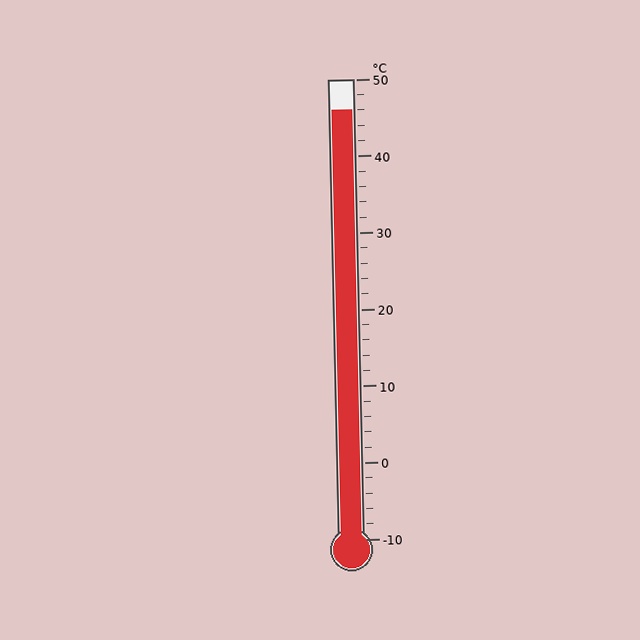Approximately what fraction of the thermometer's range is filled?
The thermometer is filled to approximately 95% of its range.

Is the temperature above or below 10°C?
The temperature is above 10°C.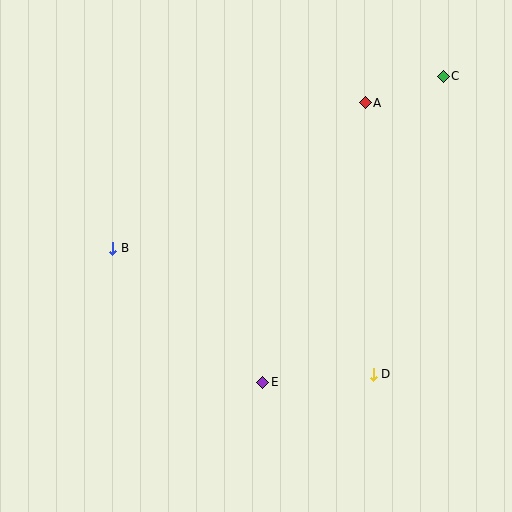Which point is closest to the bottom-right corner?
Point D is closest to the bottom-right corner.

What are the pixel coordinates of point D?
Point D is at (373, 374).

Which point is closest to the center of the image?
Point E at (263, 382) is closest to the center.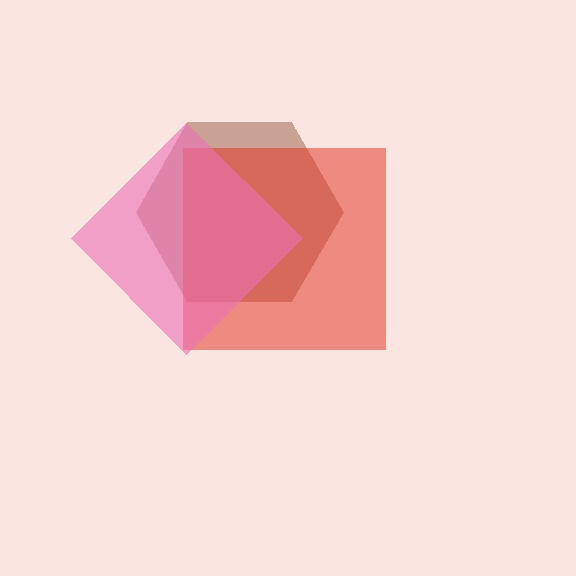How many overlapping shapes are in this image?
There are 3 overlapping shapes in the image.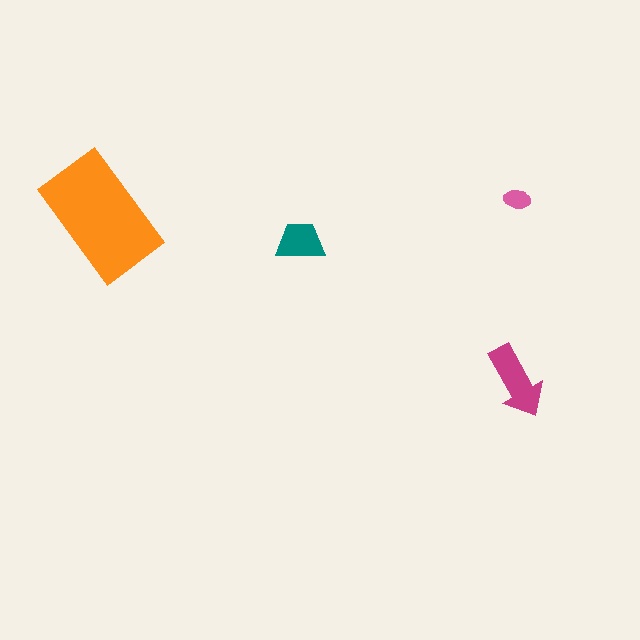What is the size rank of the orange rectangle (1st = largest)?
1st.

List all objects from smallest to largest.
The pink ellipse, the teal trapezoid, the magenta arrow, the orange rectangle.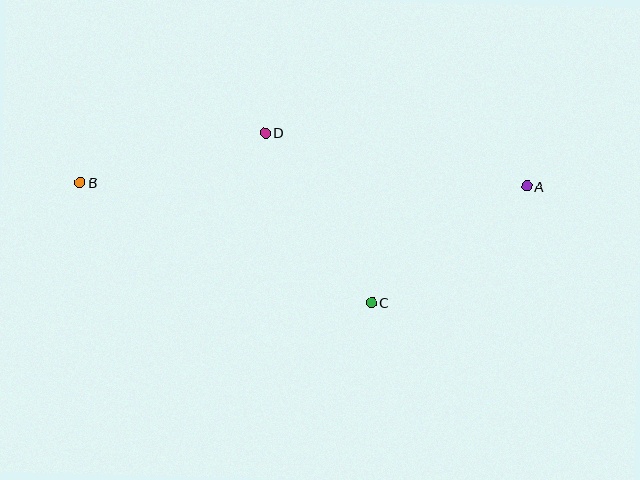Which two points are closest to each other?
Points B and D are closest to each other.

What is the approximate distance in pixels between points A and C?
The distance between A and C is approximately 194 pixels.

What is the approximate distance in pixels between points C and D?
The distance between C and D is approximately 201 pixels.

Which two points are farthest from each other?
Points A and B are farthest from each other.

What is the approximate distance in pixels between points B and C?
The distance between B and C is approximately 315 pixels.